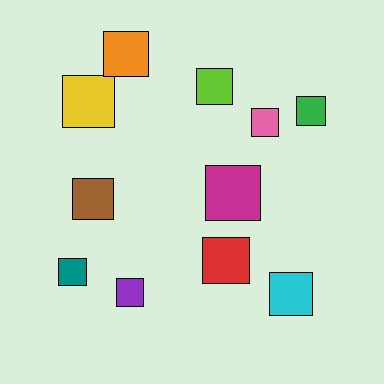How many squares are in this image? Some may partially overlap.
There are 11 squares.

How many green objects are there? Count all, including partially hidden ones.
There is 1 green object.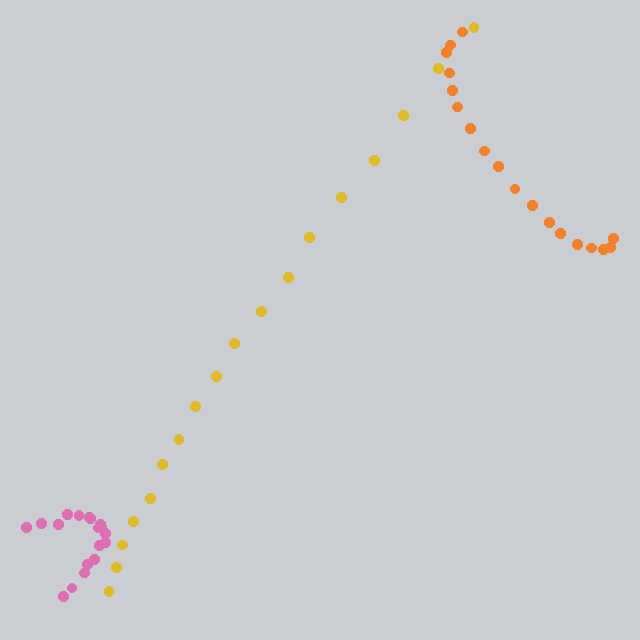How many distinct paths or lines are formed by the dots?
There are 3 distinct paths.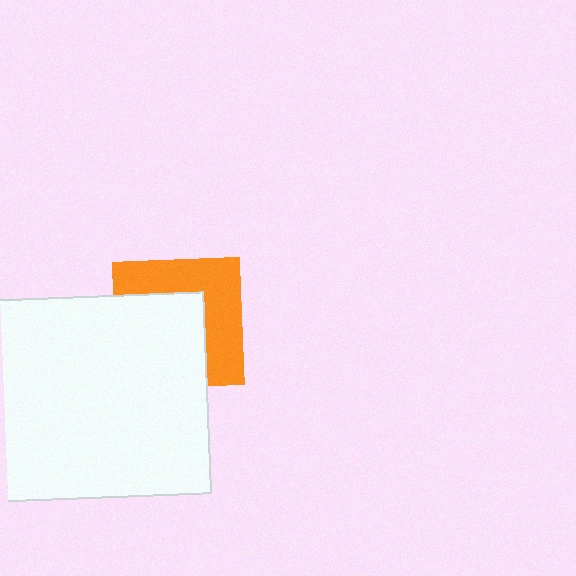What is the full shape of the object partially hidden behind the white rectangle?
The partially hidden object is an orange square.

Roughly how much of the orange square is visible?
About half of it is visible (roughly 47%).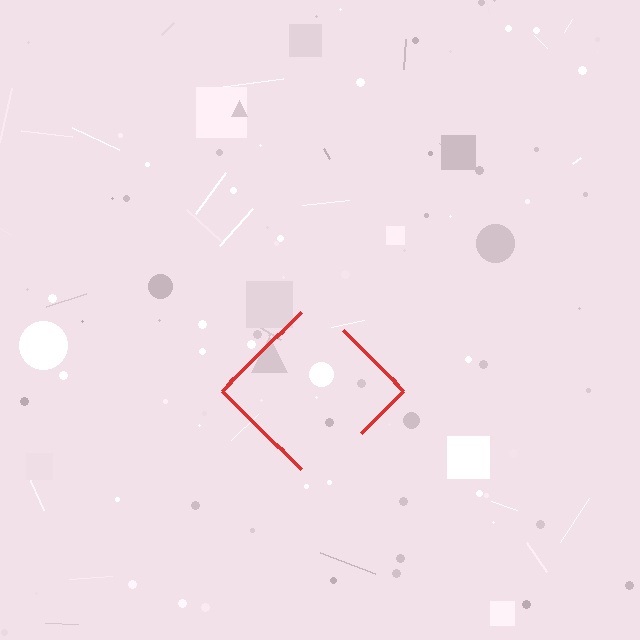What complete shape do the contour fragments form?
The contour fragments form a diamond.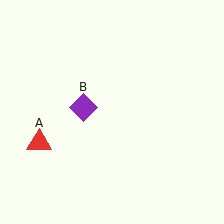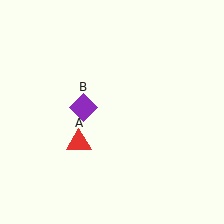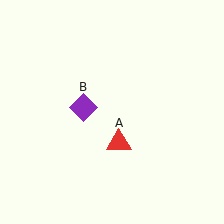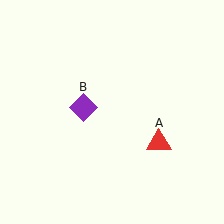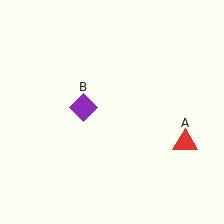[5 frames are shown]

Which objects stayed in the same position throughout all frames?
Purple diamond (object B) remained stationary.